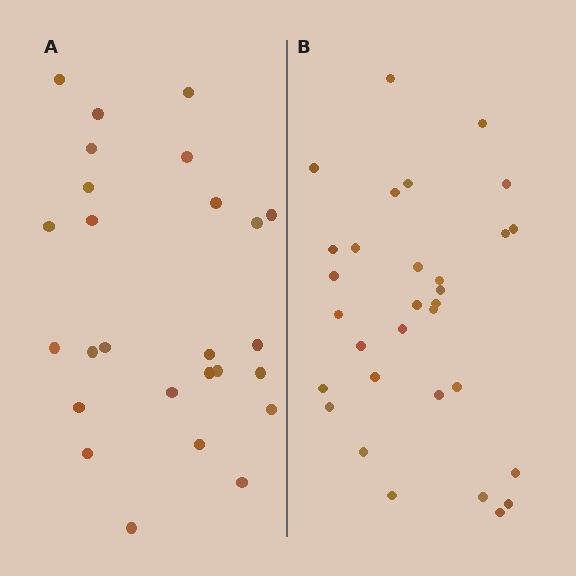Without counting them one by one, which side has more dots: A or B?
Region B (the right region) has more dots.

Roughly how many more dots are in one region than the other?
Region B has about 5 more dots than region A.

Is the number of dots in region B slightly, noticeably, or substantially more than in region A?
Region B has only slightly more — the two regions are fairly close. The ratio is roughly 1.2 to 1.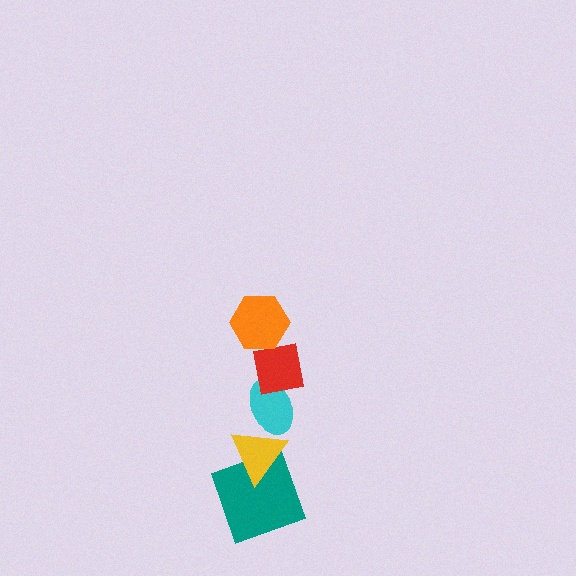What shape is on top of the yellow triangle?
The cyan ellipse is on top of the yellow triangle.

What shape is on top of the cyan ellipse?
The red square is on top of the cyan ellipse.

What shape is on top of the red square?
The orange hexagon is on top of the red square.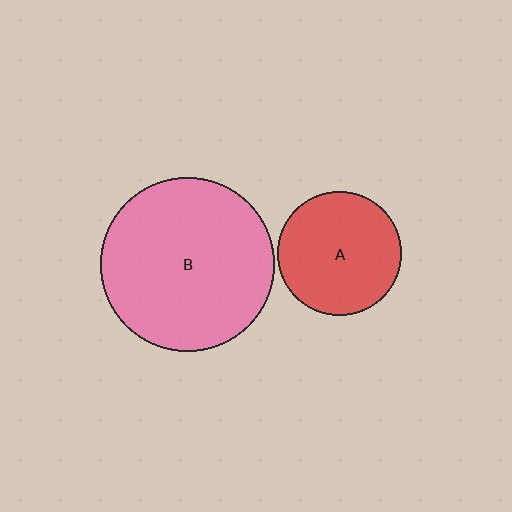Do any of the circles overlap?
No, none of the circles overlap.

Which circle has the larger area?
Circle B (pink).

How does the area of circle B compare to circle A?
Approximately 2.0 times.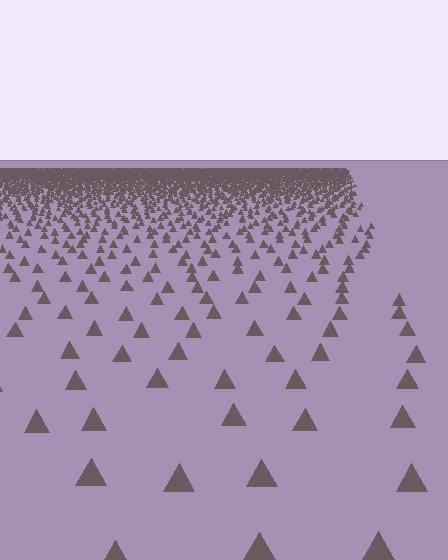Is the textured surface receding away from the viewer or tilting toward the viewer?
The surface is receding away from the viewer. Texture elements get smaller and denser toward the top.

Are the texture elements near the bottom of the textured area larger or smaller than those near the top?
Larger. Near the bottom, elements are closer to the viewer and appear at a bigger on-screen size.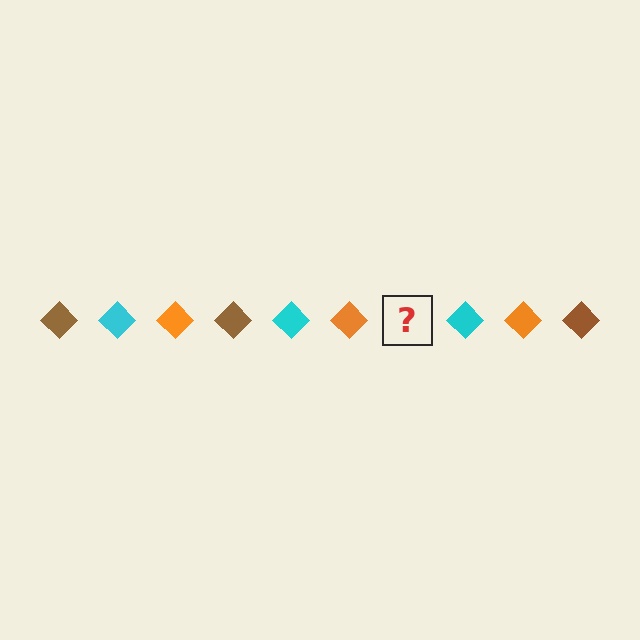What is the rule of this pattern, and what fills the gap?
The rule is that the pattern cycles through brown, cyan, orange diamonds. The gap should be filled with a brown diamond.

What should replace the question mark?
The question mark should be replaced with a brown diamond.